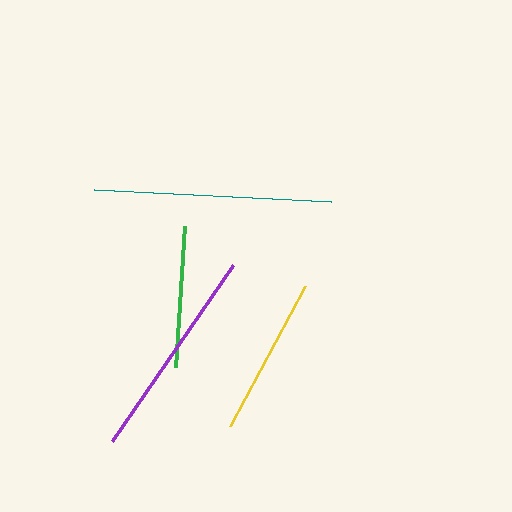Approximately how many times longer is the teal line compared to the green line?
The teal line is approximately 1.7 times the length of the green line.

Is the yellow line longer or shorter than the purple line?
The purple line is longer than the yellow line.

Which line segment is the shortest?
The green line is the shortest at approximately 141 pixels.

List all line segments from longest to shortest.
From longest to shortest: teal, purple, yellow, green.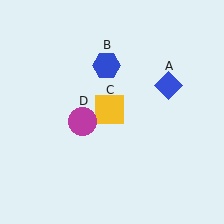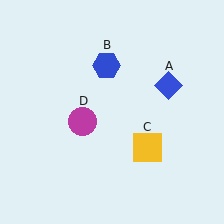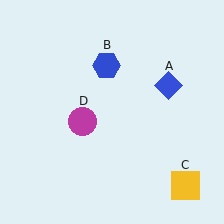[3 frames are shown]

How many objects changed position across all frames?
1 object changed position: yellow square (object C).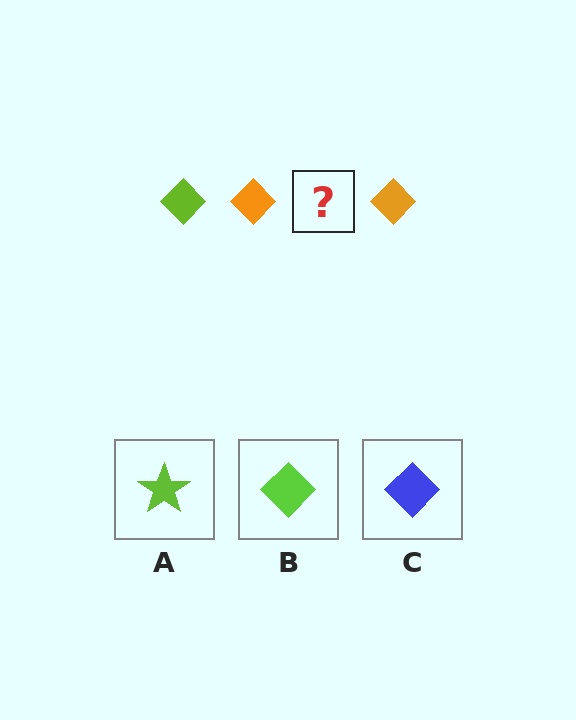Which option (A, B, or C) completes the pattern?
B.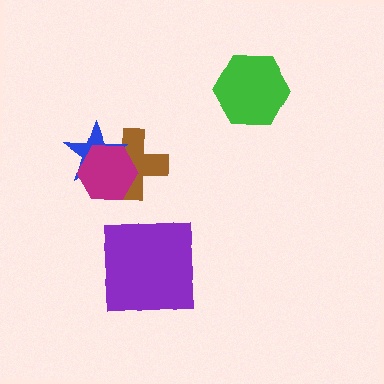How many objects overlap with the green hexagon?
0 objects overlap with the green hexagon.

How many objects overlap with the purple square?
0 objects overlap with the purple square.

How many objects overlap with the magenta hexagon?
2 objects overlap with the magenta hexagon.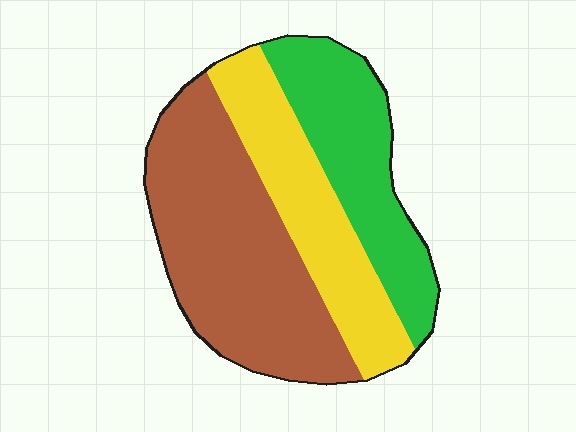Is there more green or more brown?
Brown.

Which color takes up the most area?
Brown, at roughly 45%.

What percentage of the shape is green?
Green covers 28% of the shape.